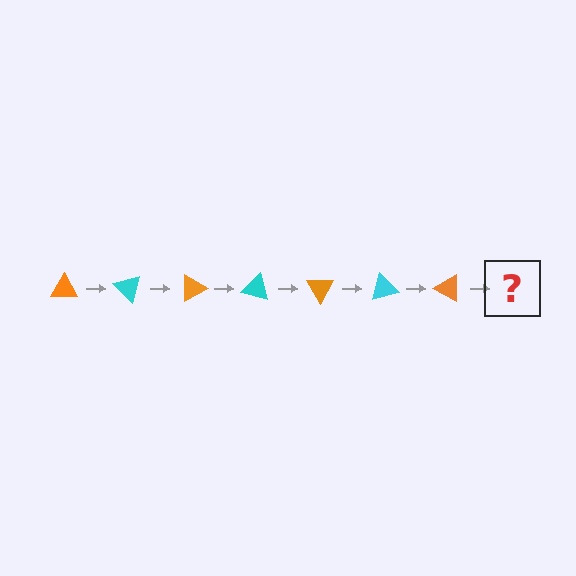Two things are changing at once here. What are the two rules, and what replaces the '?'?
The two rules are that it rotates 45 degrees each step and the color cycles through orange and cyan. The '?' should be a cyan triangle, rotated 315 degrees from the start.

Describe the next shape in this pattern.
It should be a cyan triangle, rotated 315 degrees from the start.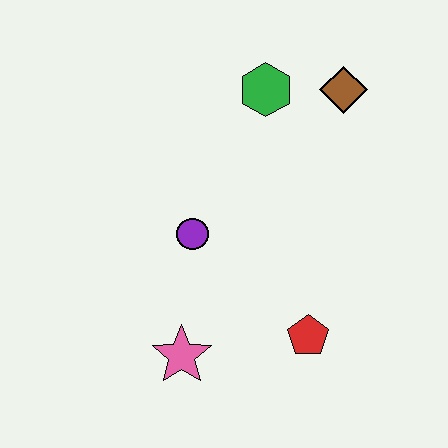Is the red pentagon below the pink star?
No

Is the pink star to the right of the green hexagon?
No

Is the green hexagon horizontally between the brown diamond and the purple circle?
Yes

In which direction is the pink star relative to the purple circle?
The pink star is below the purple circle.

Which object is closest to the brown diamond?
The green hexagon is closest to the brown diamond.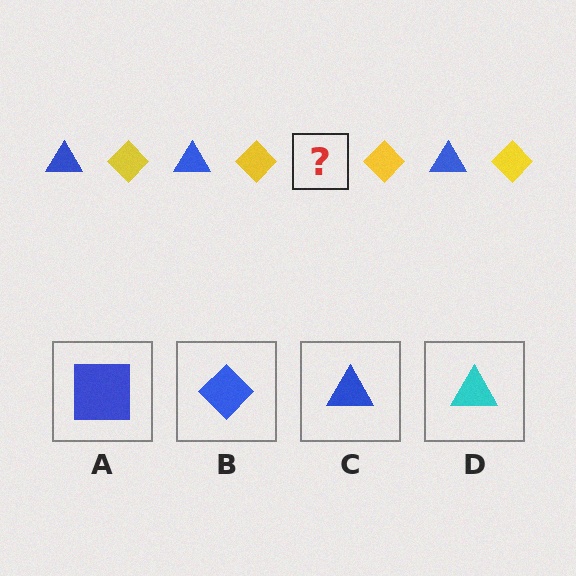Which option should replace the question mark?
Option C.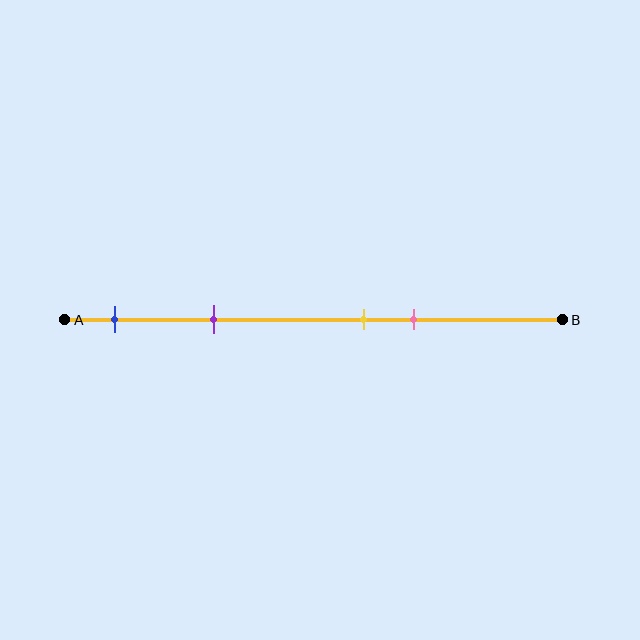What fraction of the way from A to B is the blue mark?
The blue mark is approximately 10% (0.1) of the way from A to B.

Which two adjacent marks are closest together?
The yellow and pink marks are the closest adjacent pair.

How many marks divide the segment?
There are 4 marks dividing the segment.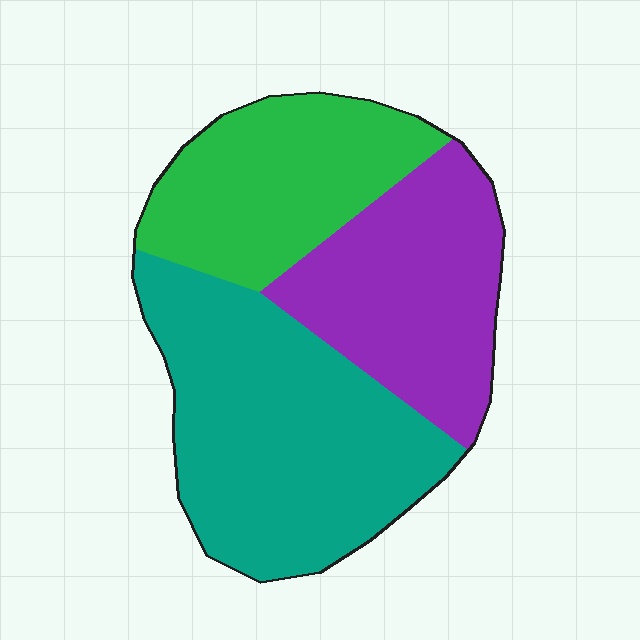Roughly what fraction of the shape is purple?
Purple covers 29% of the shape.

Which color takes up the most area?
Teal, at roughly 45%.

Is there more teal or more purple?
Teal.